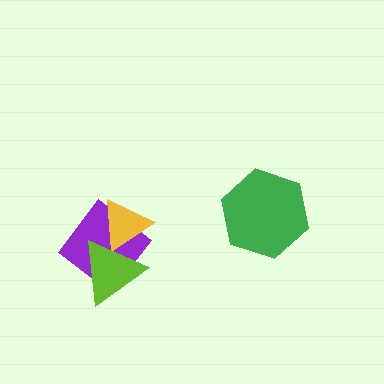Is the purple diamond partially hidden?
Yes, it is partially covered by another shape.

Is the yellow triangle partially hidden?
Yes, it is partially covered by another shape.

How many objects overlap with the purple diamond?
2 objects overlap with the purple diamond.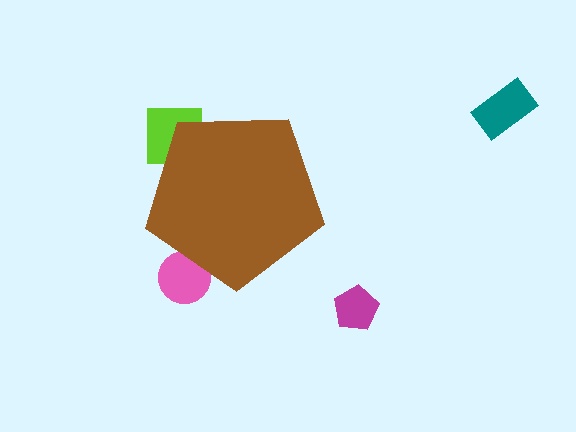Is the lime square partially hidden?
Yes, the lime square is partially hidden behind the brown pentagon.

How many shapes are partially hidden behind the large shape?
2 shapes are partially hidden.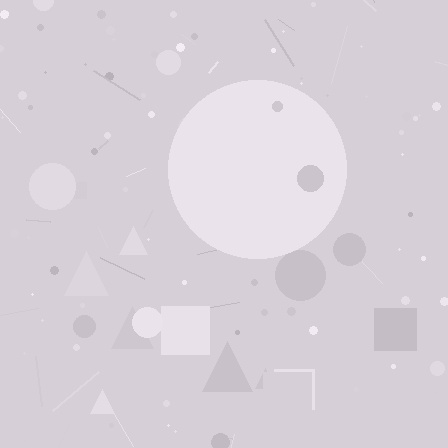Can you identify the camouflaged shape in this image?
The camouflaged shape is a circle.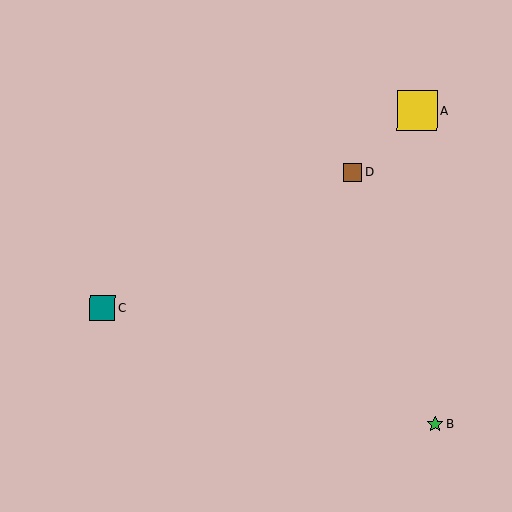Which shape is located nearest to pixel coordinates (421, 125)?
The yellow square (labeled A) at (417, 110) is nearest to that location.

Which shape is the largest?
The yellow square (labeled A) is the largest.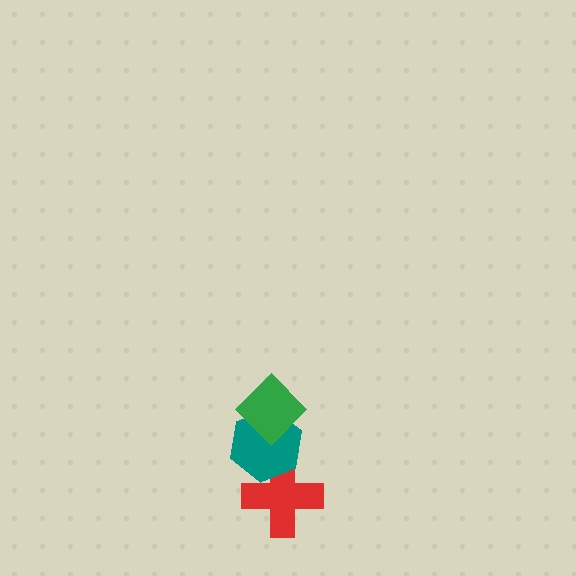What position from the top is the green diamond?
The green diamond is 1st from the top.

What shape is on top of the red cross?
The teal hexagon is on top of the red cross.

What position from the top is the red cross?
The red cross is 3rd from the top.